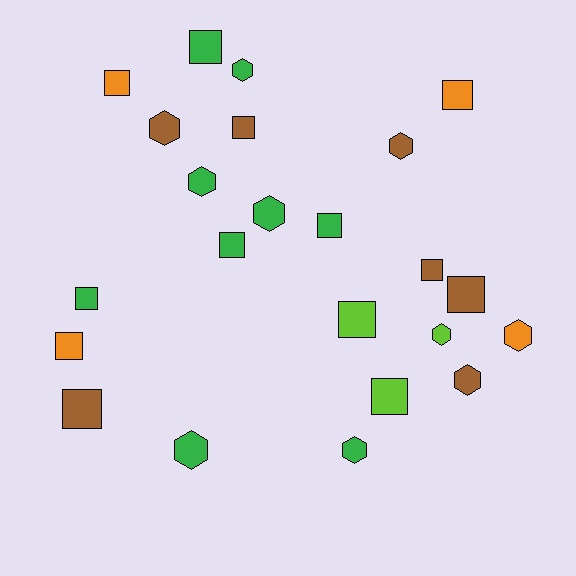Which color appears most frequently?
Green, with 9 objects.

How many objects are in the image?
There are 23 objects.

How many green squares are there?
There are 4 green squares.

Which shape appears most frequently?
Square, with 13 objects.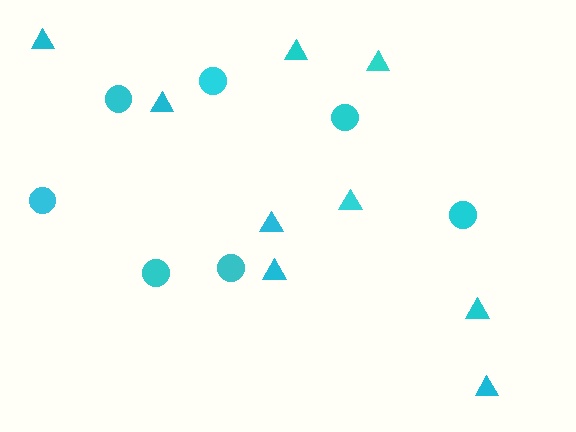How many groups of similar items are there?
There are 2 groups: one group of triangles (9) and one group of circles (7).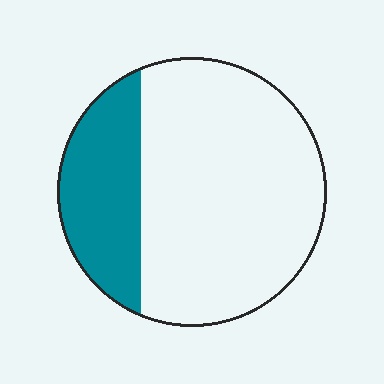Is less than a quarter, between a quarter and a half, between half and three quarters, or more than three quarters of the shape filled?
Between a quarter and a half.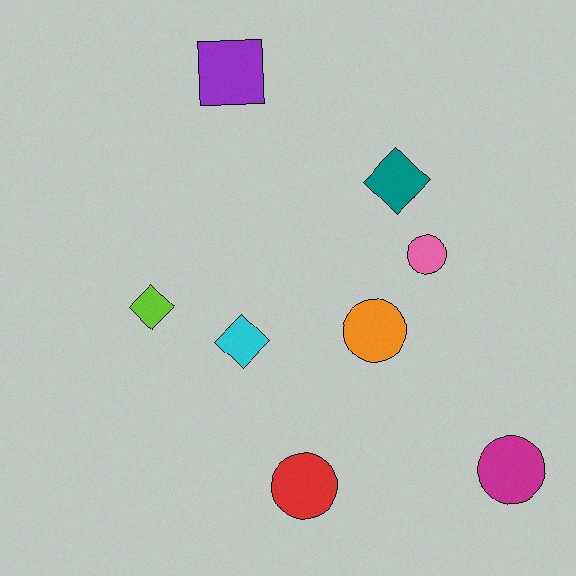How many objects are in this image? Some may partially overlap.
There are 8 objects.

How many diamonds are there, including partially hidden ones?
There are 3 diamonds.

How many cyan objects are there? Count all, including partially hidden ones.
There is 1 cyan object.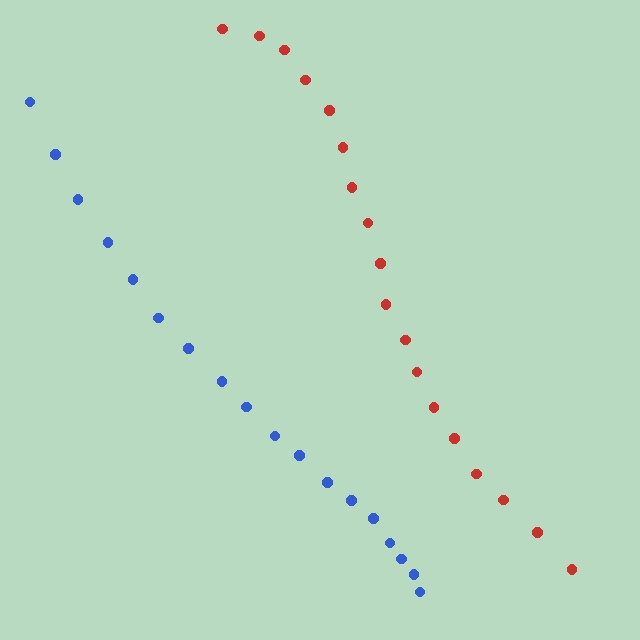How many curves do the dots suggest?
There are 2 distinct paths.